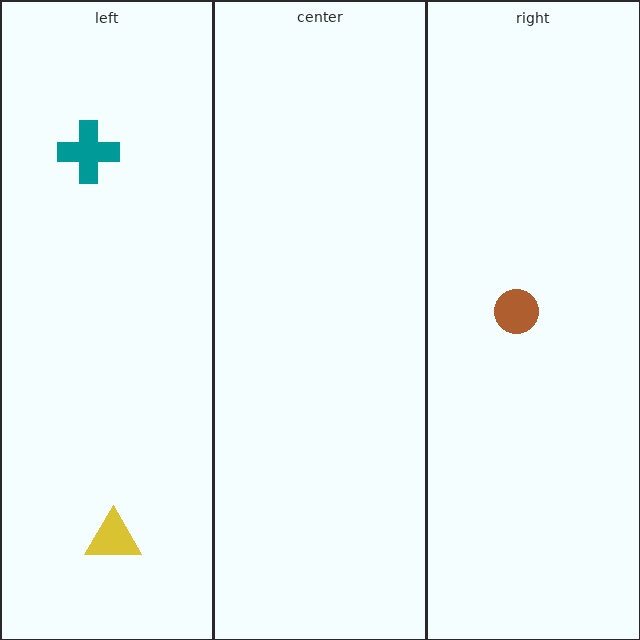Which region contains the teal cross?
The left region.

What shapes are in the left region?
The yellow triangle, the teal cross.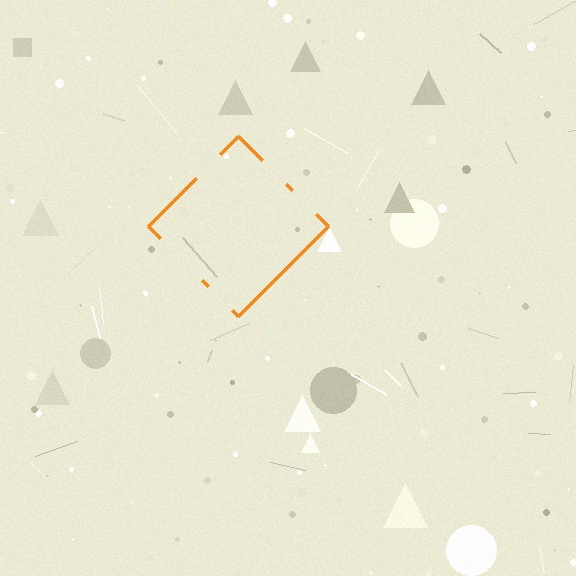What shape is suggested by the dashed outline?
The dashed outline suggests a diamond.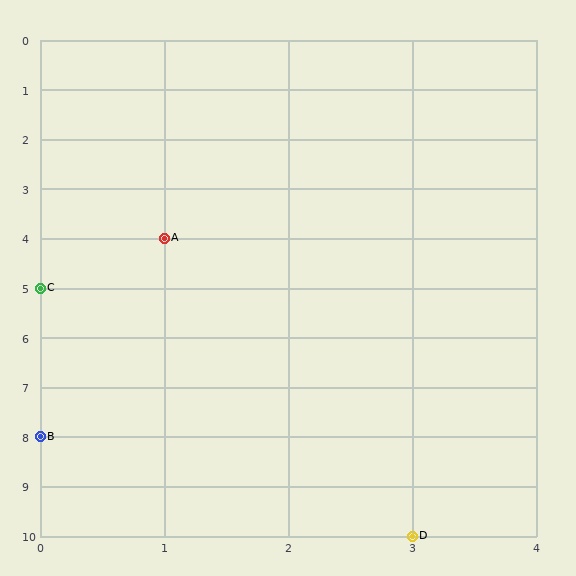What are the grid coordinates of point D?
Point D is at grid coordinates (3, 10).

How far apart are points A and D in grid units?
Points A and D are 2 columns and 6 rows apart (about 6.3 grid units diagonally).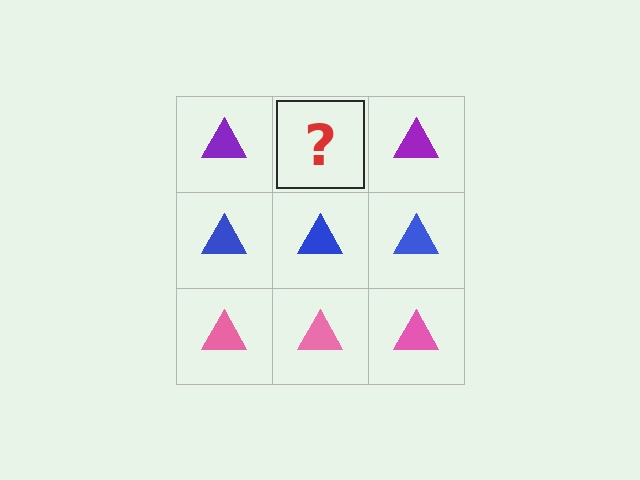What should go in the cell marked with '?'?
The missing cell should contain a purple triangle.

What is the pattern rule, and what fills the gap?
The rule is that each row has a consistent color. The gap should be filled with a purple triangle.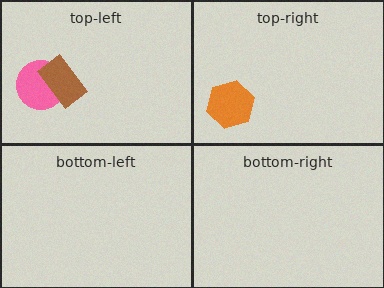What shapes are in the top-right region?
The orange hexagon.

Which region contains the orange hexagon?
The top-right region.